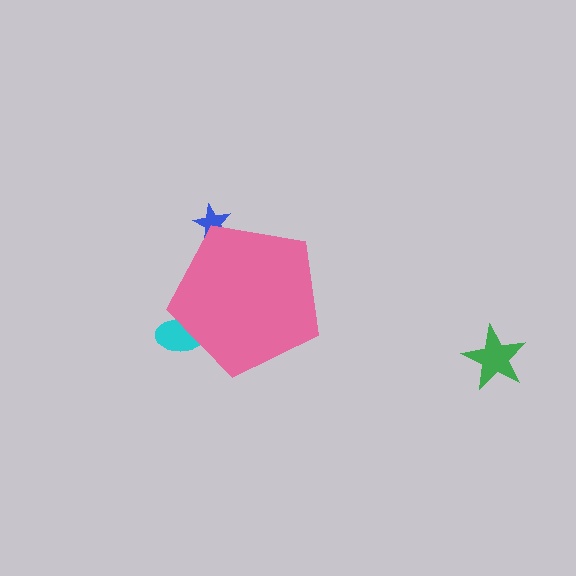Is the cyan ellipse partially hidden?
Yes, the cyan ellipse is partially hidden behind the pink pentagon.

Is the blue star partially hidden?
Yes, the blue star is partially hidden behind the pink pentagon.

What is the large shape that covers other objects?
A pink pentagon.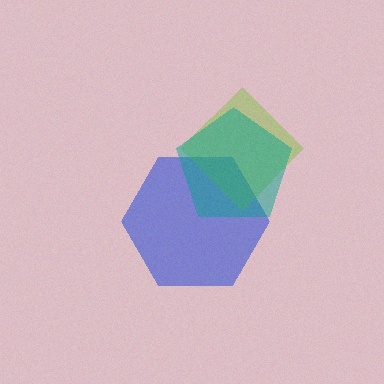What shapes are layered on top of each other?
The layered shapes are: a blue hexagon, a lime diamond, a teal pentagon.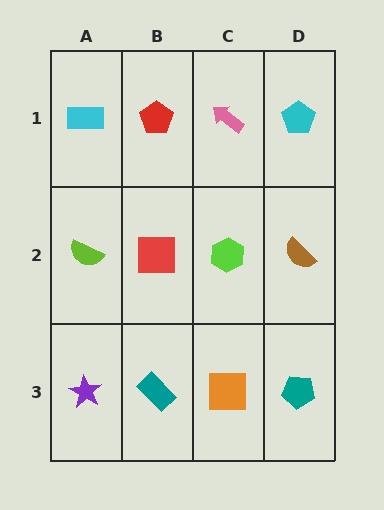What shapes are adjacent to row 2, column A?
A cyan rectangle (row 1, column A), a purple star (row 3, column A), a red square (row 2, column B).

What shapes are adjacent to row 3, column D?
A brown semicircle (row 2, column D), an orange square (row 3, column C).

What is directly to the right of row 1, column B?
A pink arrow.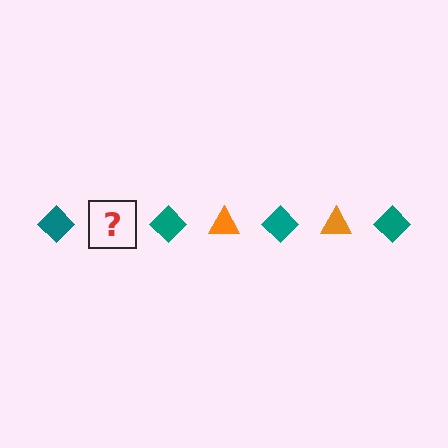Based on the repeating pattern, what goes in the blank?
The blank should be an orange triangle.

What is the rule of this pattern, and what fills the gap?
The rule is that the pattern alternates between teal diamond and orange triangle. The gap should be filled with an orange triangle.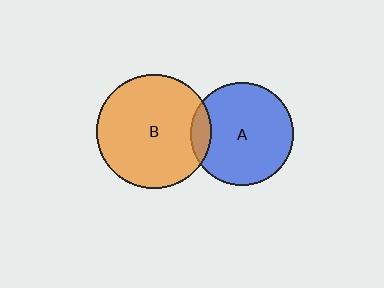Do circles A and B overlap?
Yes.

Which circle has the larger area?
Circle B (orange).